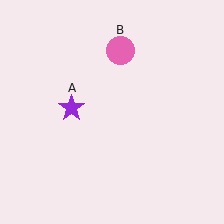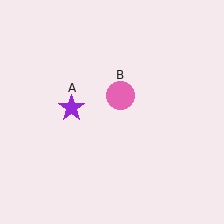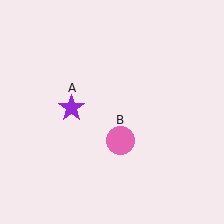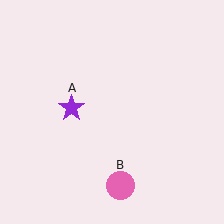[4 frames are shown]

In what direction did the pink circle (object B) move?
The pink circle (object B) moved down.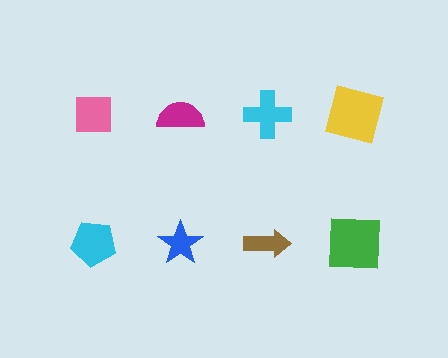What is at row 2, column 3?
A brown arrow.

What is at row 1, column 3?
A cyan cross.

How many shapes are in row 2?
4 shapes.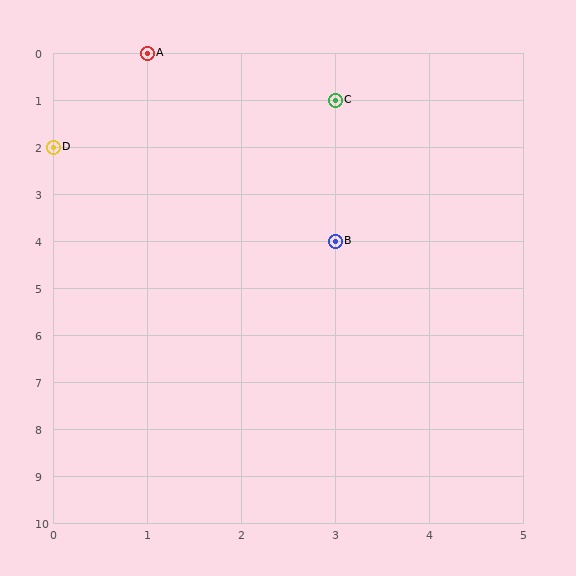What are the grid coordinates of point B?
Point B is at grid coordinates (3, 4).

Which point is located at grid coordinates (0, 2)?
Point D is at (0, 2).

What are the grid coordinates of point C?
Point C is at grid coordinates (3, 1).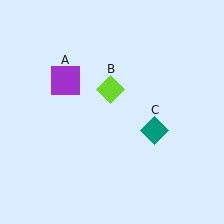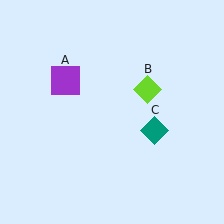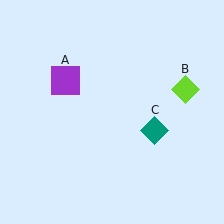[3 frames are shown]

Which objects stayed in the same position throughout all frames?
Purple square (object A) and teal diamond (object C) remained stationary.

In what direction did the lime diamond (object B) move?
The lime diamond (object B) moved right.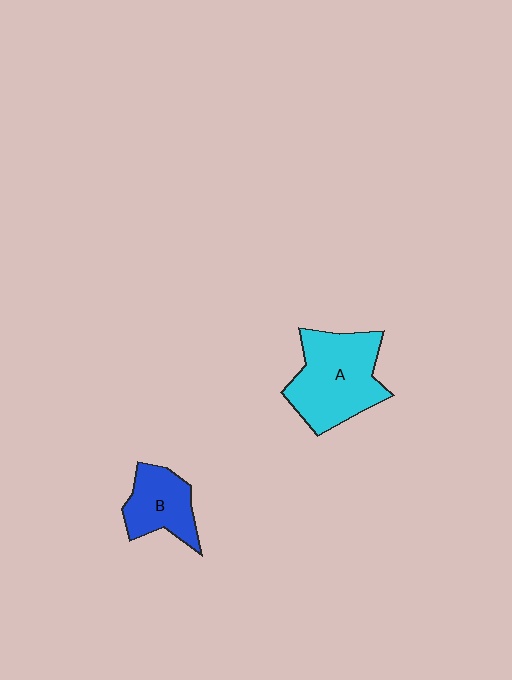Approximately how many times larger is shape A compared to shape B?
Approximately 1.7 times.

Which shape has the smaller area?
Shape B (blue).